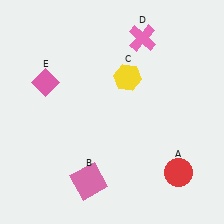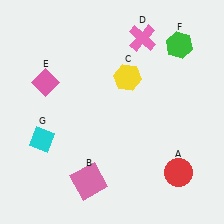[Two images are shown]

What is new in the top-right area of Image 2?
A green hexagon (F) was added in the top-right area of Image 2.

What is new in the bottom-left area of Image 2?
A cyan diamond (G) was added in the bottom-left area of Image 2.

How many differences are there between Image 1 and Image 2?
There are 2 differences between the two images.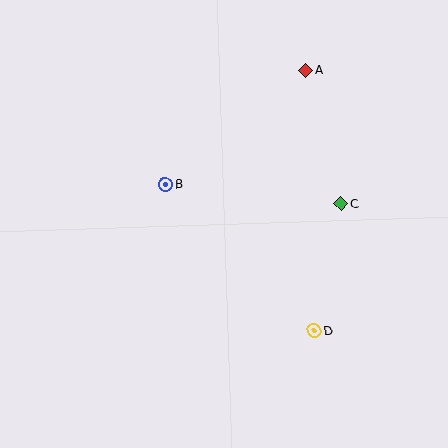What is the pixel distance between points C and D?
The distance between C and D is 130 pixels.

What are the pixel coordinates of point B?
Point B is at (165, 185).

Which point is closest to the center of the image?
Point B at (165, 185) is closest to the center.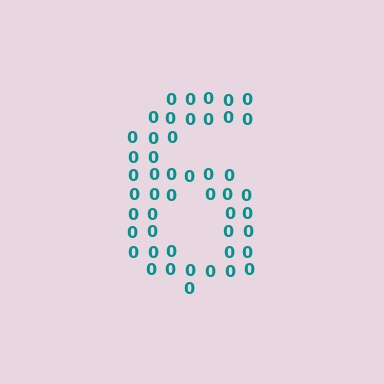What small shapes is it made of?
It is made of small digit 0's.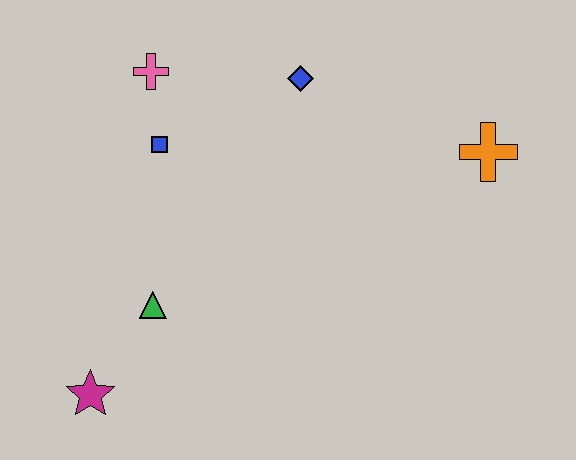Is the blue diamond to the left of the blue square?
No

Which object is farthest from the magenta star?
The orange cross is farthest from the magenta star.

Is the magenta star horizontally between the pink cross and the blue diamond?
No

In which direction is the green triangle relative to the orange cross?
The green triangle is to the left of the orange cross.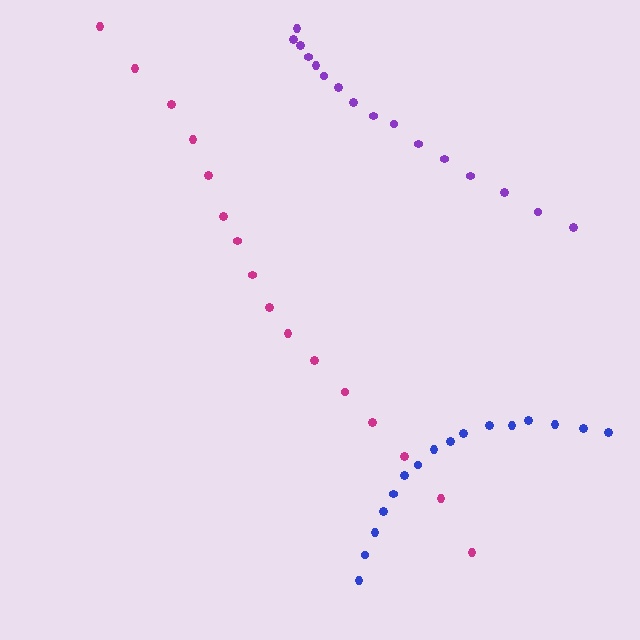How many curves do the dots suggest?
There are 3 distinct paths.